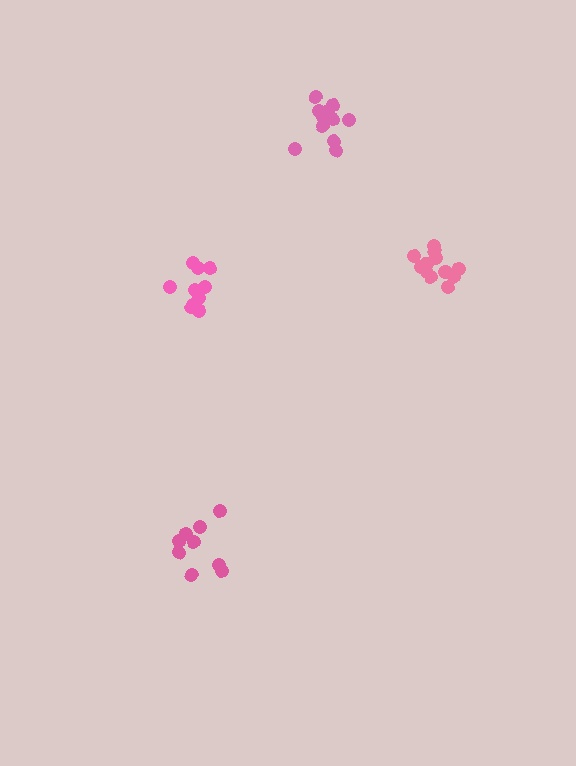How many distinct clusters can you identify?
There are 4 distinct clusters.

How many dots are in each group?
Group 1: 11 dots, Group 2: 9 dots, Group 3: 12 dots, Group 4: 10 dots (42 total).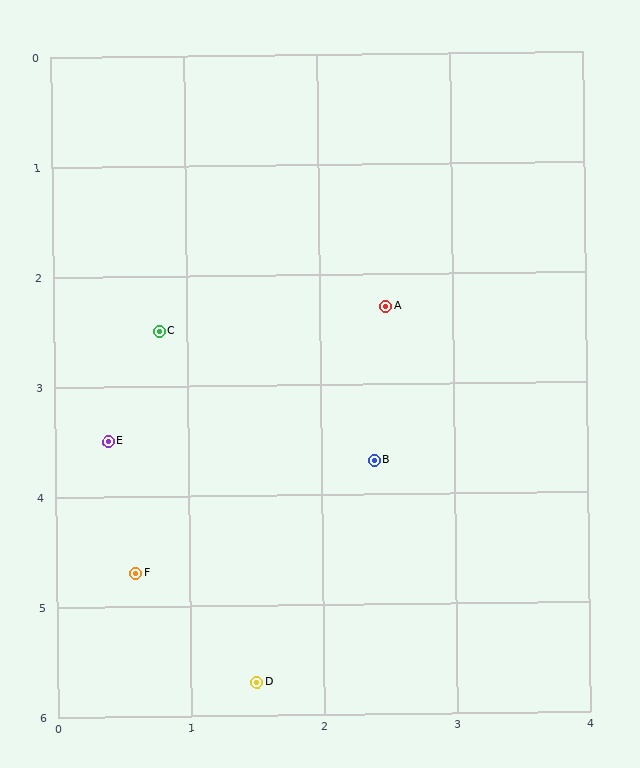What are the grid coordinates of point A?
Point A is at approximately (2.5, 2.3).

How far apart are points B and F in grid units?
Points B and F are about 2.1 grid units apart.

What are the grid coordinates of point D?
Point D is at approximately (1.5, 5.7).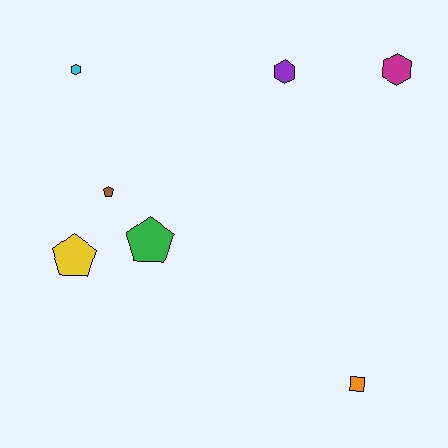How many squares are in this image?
There is 1 square.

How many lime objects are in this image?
There are no lime objects.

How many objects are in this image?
There are 7 objects.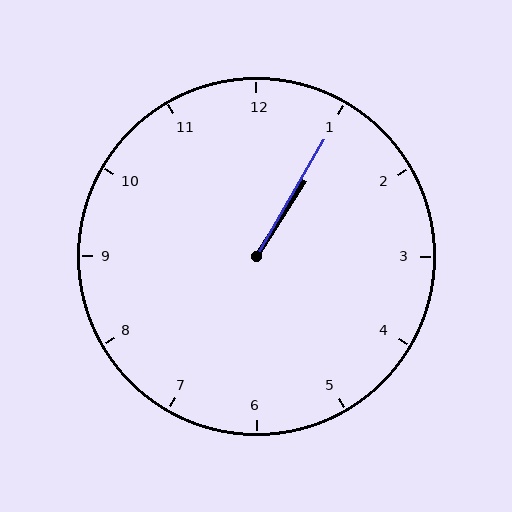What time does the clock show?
1:05.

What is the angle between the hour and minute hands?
Approximately 2 degrees.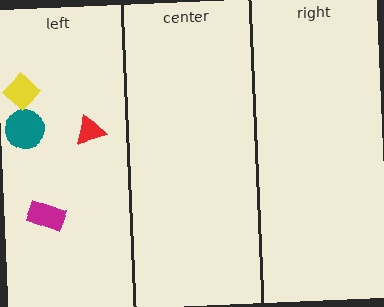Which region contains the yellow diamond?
The left region.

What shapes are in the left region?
The red triangle, the teal circle, the magenta rectangle, the yellow diamond.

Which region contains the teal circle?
The left region.